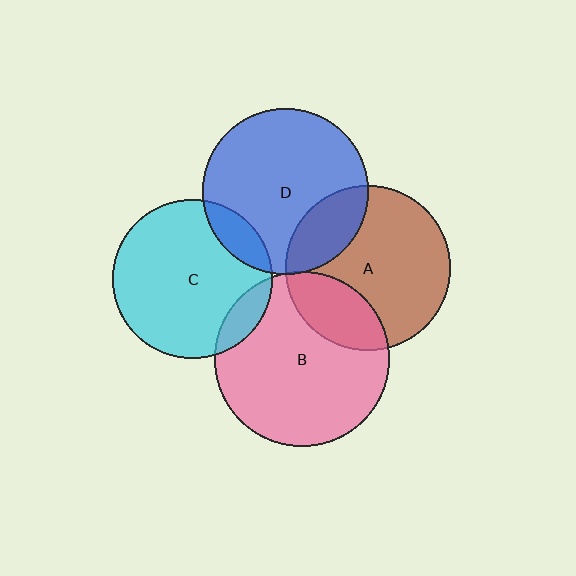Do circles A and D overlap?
Yes.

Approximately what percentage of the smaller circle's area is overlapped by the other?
Approximately 20%.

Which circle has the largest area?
Circle B (pink).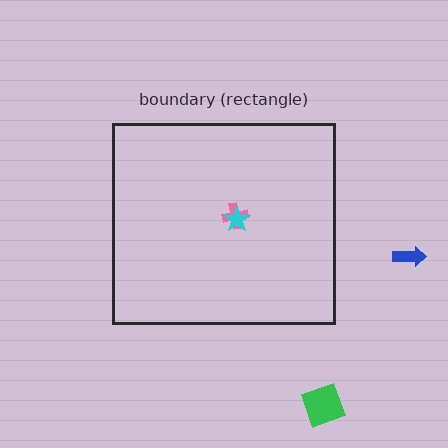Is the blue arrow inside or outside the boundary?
Outside.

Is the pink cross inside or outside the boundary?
Inside.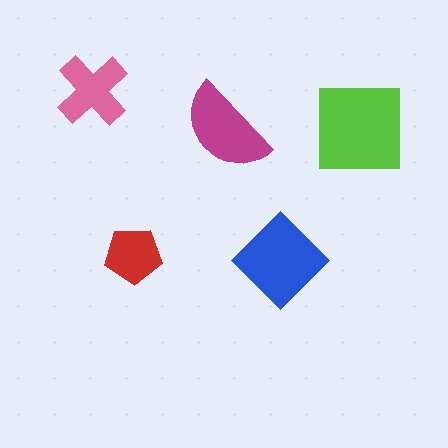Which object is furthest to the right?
The lime square is rightmost.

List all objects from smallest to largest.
The red pentagon, the pink cross, the magenta semicircle, the blue diamond, the lime square.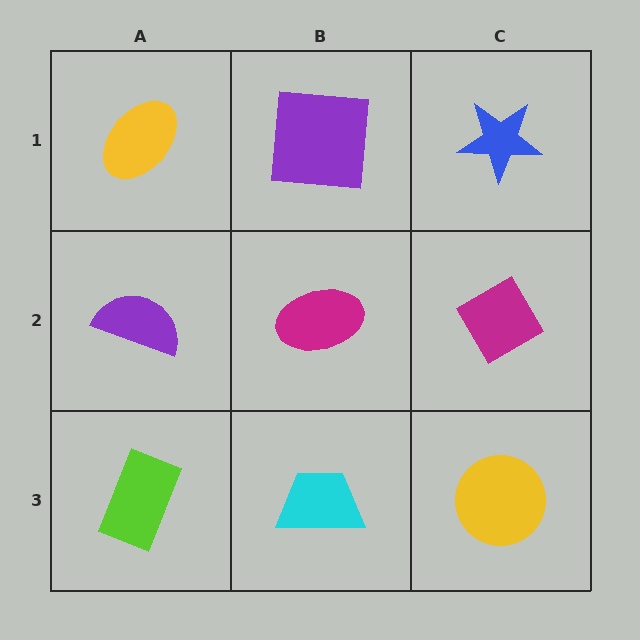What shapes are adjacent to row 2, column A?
A yellow ellipse (row 1, column A), a lime rectangle (row 3, column A), a magenta ellipse (row 2, column B).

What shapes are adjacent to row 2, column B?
A purple square (row 1, column B), a cyan trapezoid (row 3, column B), a purple semicircle (row 2, column A), a magenta diamond (row 2, column C).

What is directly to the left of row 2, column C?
A magenta ellipse.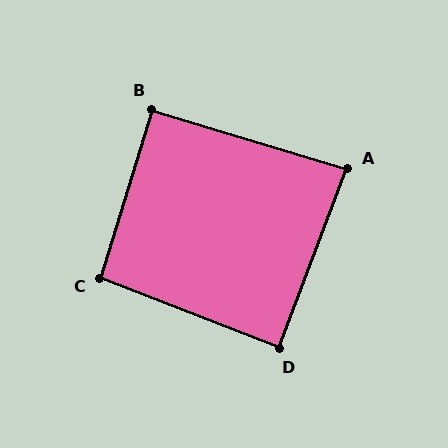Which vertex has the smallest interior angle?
A, at approximately 86 degrees.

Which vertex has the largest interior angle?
C, at approximately 94 degrees.